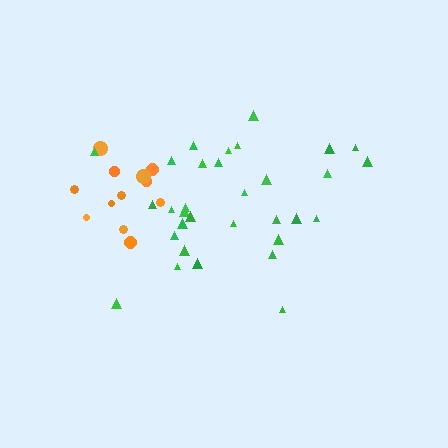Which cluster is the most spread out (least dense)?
Green.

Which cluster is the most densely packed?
Orange.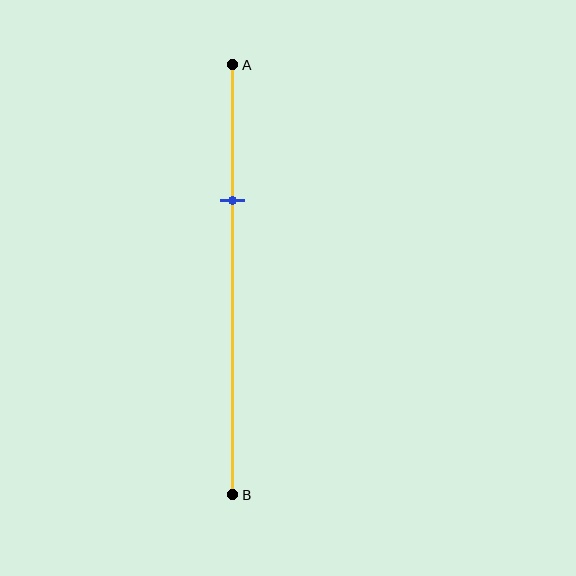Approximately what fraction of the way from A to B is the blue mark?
The blue mark is approximately 30% of the way from A to B.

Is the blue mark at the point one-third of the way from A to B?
Yes, the mark is approximately at the one-third point.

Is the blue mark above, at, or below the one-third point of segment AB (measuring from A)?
The blue mark is approximately at the one-third point of segment AB.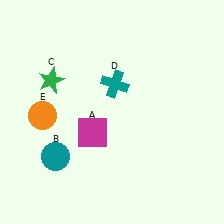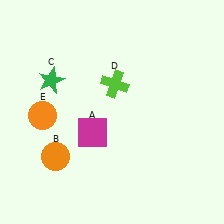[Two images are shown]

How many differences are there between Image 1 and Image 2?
There are 2 differences between the two images.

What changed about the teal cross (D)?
In Image 1, D is teal. In Image 2, it changed to lime.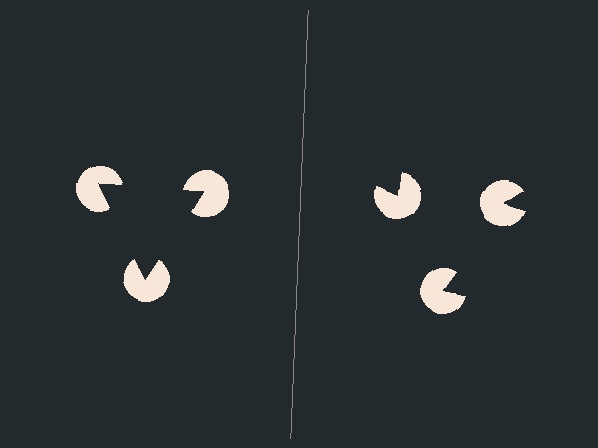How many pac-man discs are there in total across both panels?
6 — 3 on each side.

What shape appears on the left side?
An illusory triangle.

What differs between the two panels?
The pac-man discs are positioned identically on both sides; only the wedge orientations differ. On the left they align to a triangle; on the right they are misaligned.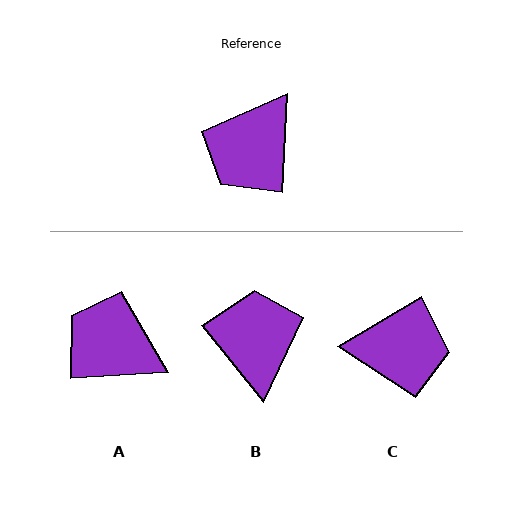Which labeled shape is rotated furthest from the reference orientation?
B, about 139 degrees away.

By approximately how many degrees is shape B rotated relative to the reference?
Approximately 139 degrees clockwise.